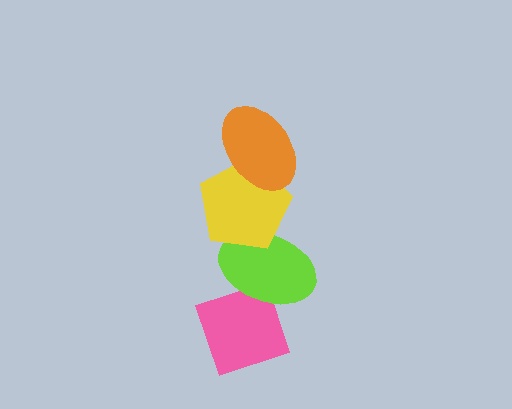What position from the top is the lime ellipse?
The lime ellipse is 3rd from the top.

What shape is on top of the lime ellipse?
The yellow pentagon is on top of the lime ellipse.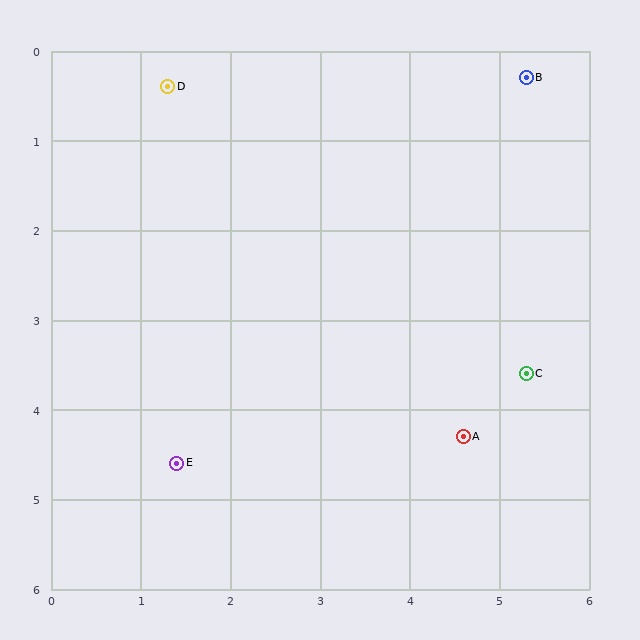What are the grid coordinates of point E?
Point E is at approximately (1.4, 4.6).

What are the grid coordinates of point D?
Point D is at approximately (1.3, 0.4).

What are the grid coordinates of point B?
Point B is at approximately (5.3, 0.3).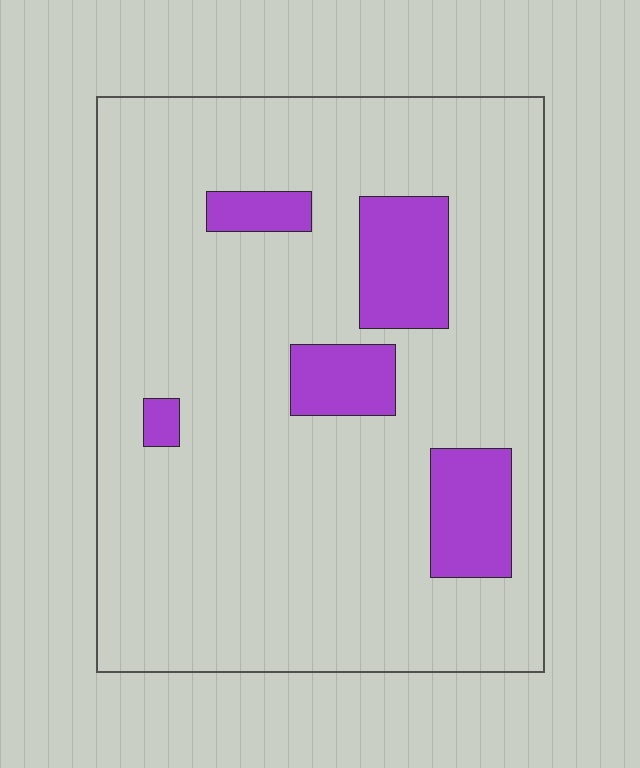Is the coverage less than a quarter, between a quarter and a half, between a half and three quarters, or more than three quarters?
Less than a quarter.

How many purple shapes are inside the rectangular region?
5.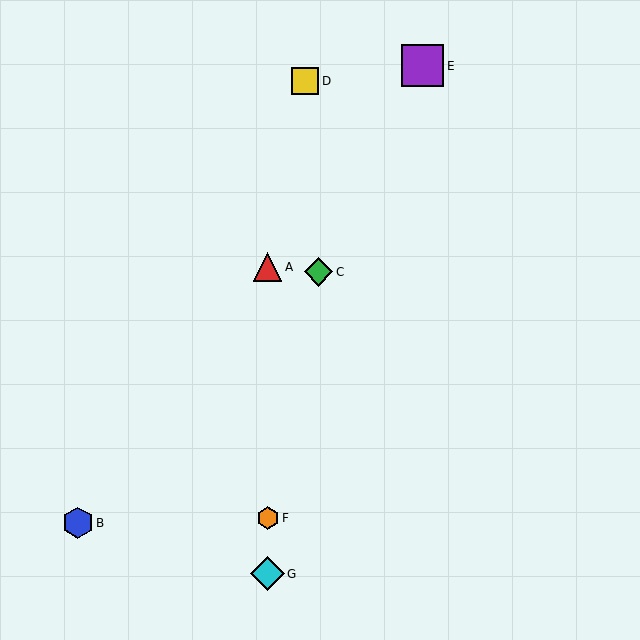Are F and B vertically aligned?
No, F is at x≈268 and B is at x≈78.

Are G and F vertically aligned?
Yes, both are at x≈268.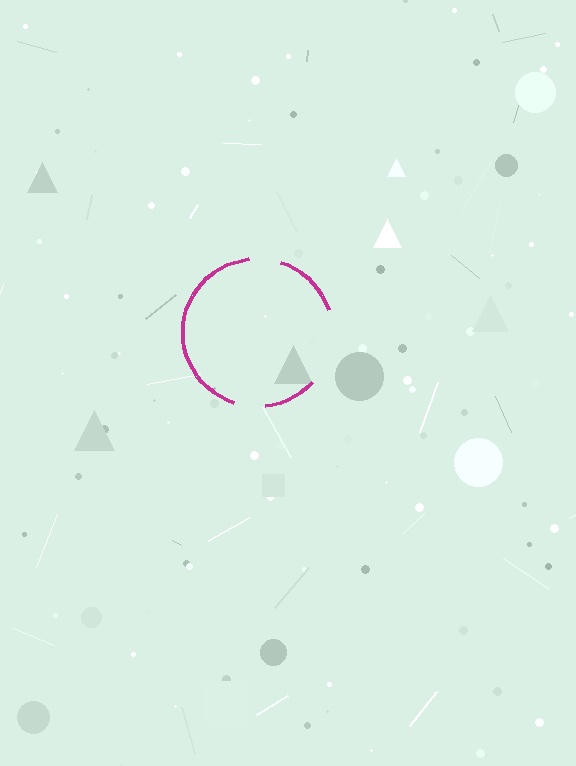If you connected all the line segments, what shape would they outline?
They would outline a circle.